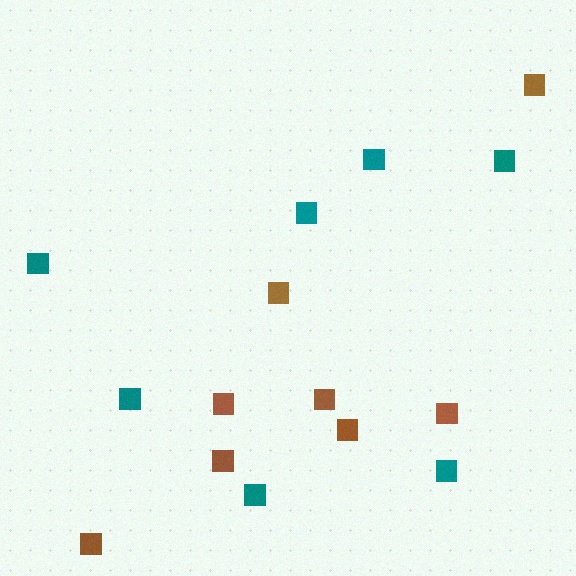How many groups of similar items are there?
There are 2 groups: one group of teal squares (7) and one group of brown squares (8).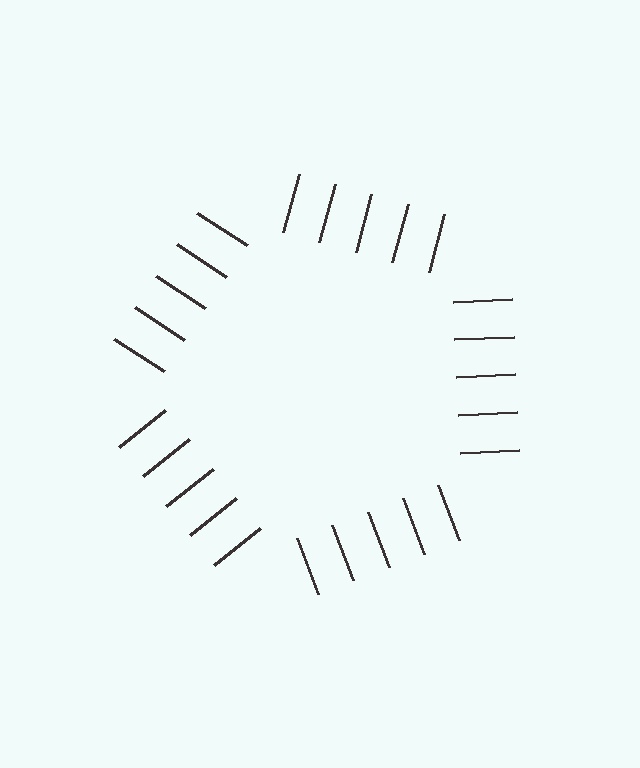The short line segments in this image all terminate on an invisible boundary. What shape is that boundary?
An illusory pentagon — the line segments terminate on its edges but no continuous stroke is drawn.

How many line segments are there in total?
25 — 5 along each of the 5 edges.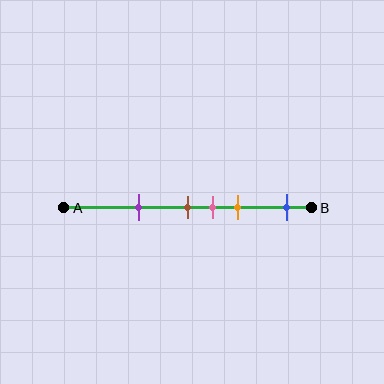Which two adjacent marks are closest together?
The brown and pink marks are the closest adjacent pair.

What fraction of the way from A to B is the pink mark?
The pink mark is approximately 60% (0.6) of the way from A to B.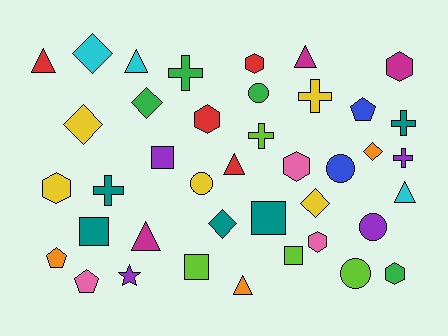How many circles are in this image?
There are 5 circles.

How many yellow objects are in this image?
There are 5 yellow objects.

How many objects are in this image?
There are 40 objects.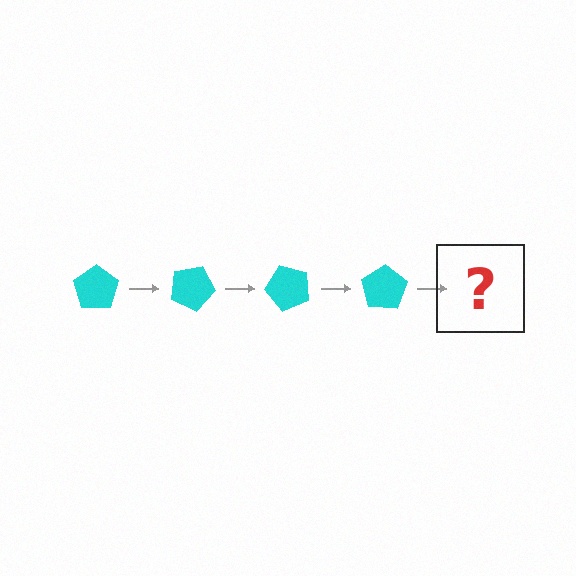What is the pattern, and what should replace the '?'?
The pattern is that the pentagon rotates 25 degrees each step. The '?' should be a cyan pentagon rotated 100 degrees.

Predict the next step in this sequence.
The next step is a cyan pentagon rotated 100 degrees.